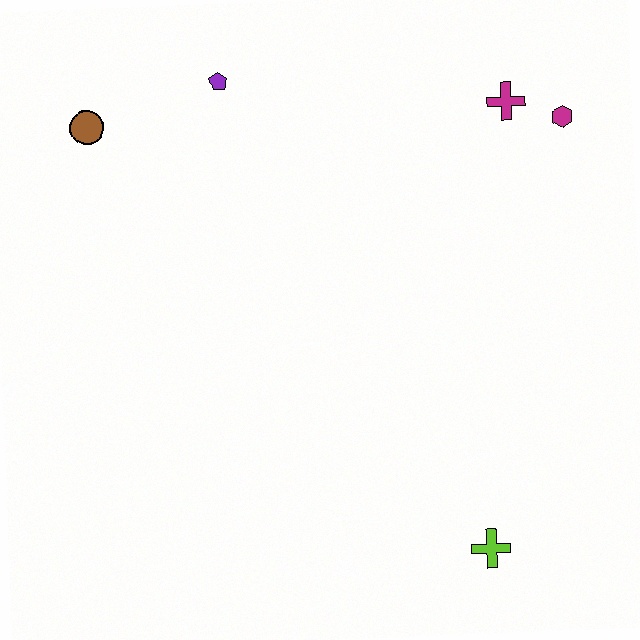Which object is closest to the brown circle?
The purple pentagon is closest to the brown circle.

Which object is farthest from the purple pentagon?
The lime cross is farthest from the purple pentagon.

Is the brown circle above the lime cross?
Yes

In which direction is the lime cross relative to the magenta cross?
The lime cross is below the magenta cross.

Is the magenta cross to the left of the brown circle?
No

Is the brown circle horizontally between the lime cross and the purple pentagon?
No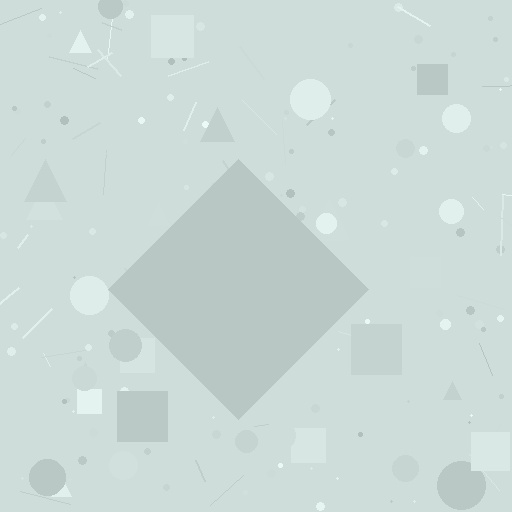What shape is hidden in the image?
A diamond is hidden in the image.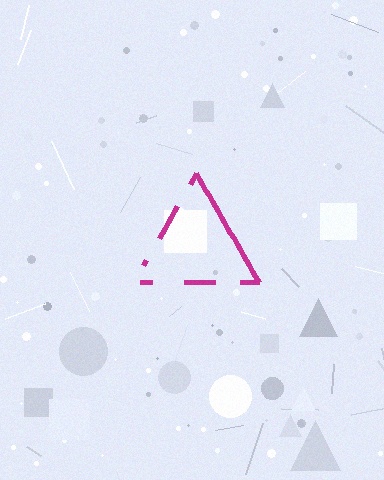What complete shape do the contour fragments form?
The contour fragments form a triangle.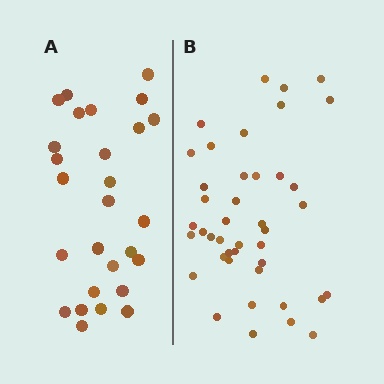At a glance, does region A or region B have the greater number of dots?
Region B (the right region) has more dots.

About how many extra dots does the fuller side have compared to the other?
Region B has approximately 15 more dots than region A.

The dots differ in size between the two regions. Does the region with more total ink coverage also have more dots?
No. Region A has more total ink coverage because its dots are larger, but region B actually contains more individual dots. Total area can be misleading — the number of items is what matters here.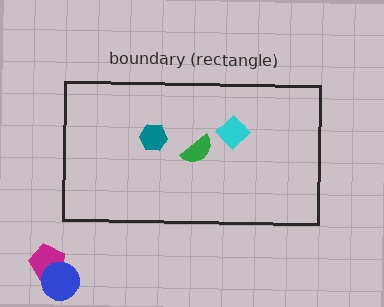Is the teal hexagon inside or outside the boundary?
Inside.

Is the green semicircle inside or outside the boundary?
Inside.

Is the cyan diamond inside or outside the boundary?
Inside.